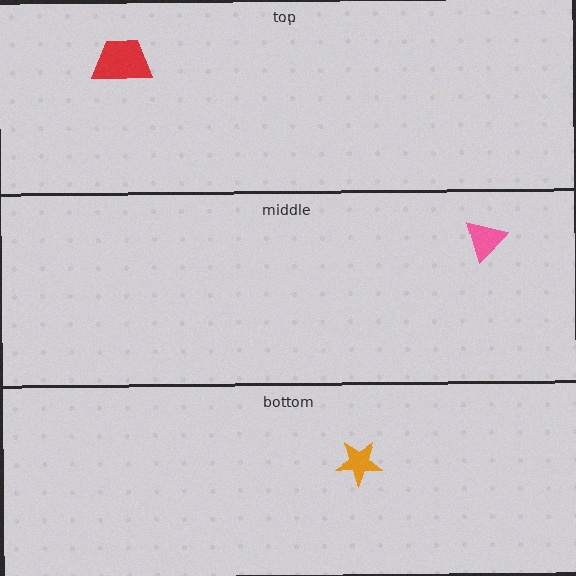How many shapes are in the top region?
1.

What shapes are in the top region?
The red trapezoid.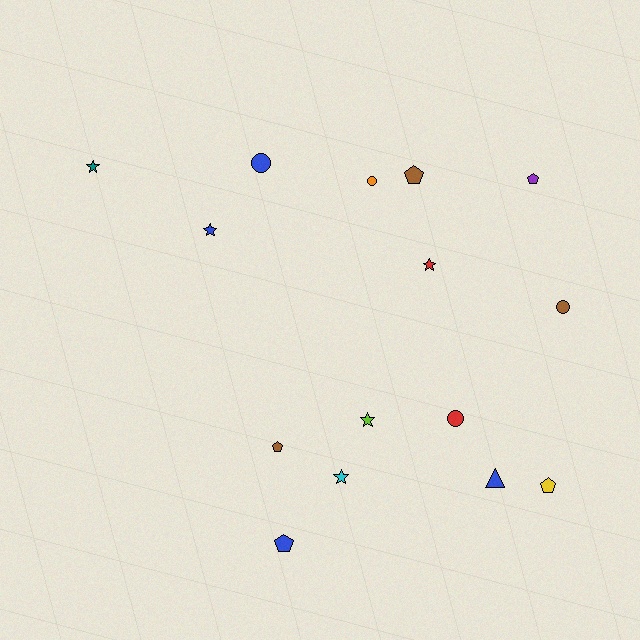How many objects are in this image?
There are 15 objects.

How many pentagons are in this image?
There are 5 pentagons.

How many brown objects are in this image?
There are 3 brown objects.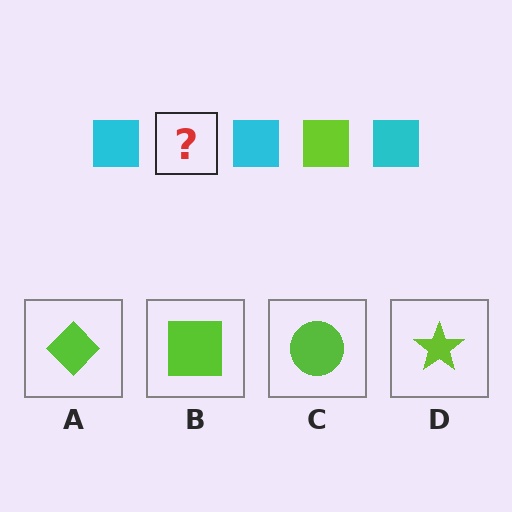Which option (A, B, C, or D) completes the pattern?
B.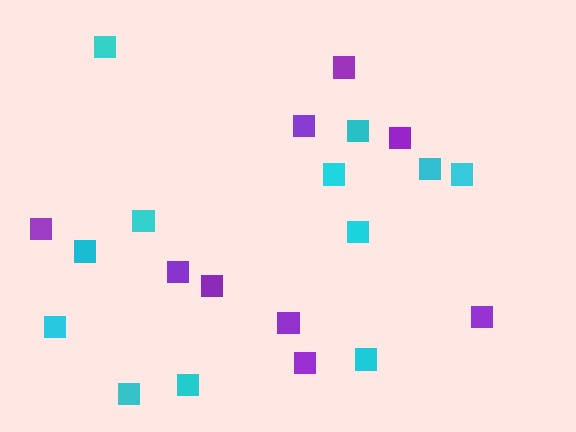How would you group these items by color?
There are 2 groups: one group of purple squares (9) and one group of cyan squares (12).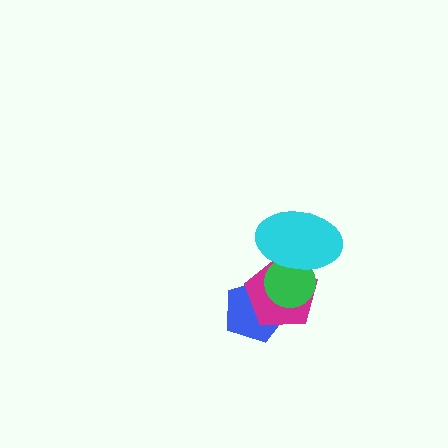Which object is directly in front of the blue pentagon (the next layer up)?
The magenta pentagon is directly in front of the blue pentagon.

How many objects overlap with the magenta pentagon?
3 objects overlap with the magenta pentagon.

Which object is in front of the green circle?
The cyan ellipse is in front of the green circle.